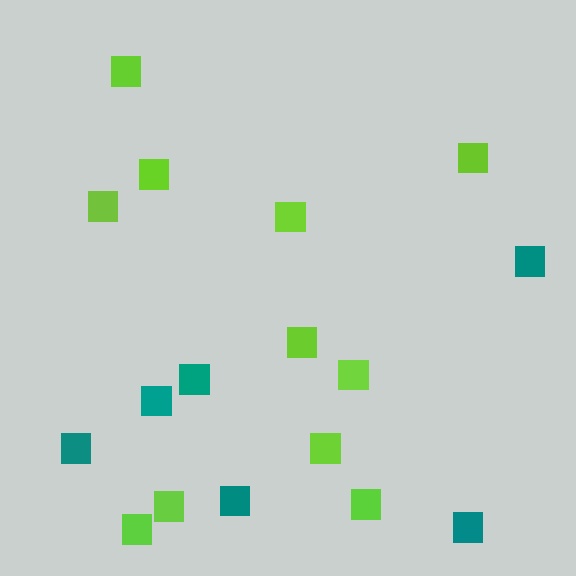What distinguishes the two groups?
There are 2 groups: one group of lime squares (11) and one group of teal squares (6).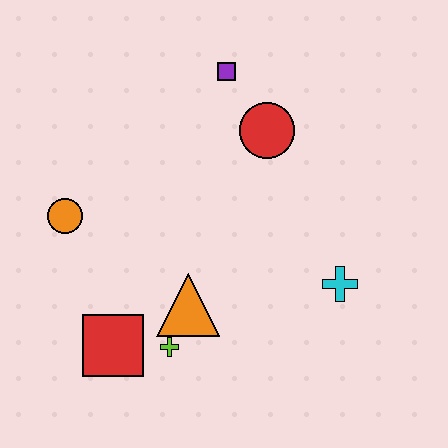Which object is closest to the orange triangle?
The lime cross is closest to the orange triangle.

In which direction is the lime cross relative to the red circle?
The lime cross is below the red circle.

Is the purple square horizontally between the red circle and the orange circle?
Yes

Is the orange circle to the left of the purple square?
Yes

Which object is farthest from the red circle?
The red square is farthest from the red circle.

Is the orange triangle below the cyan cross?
Yes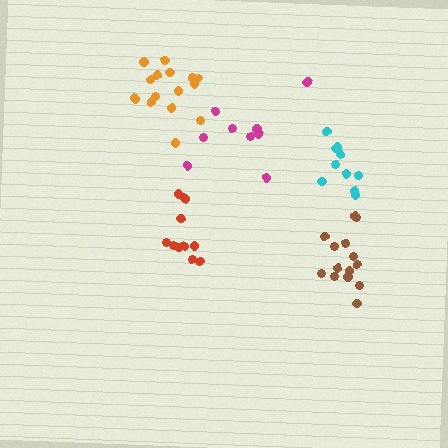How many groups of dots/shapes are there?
There are 5 groups.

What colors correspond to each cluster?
The clusters are colored: cyan, magenta, red, brown, orange.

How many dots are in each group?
Group 1: 10 dots, Group 2: 9 dots, Group 3: 10 dots, Group 4: 14 dots, Group 5: 15 dots (58 total).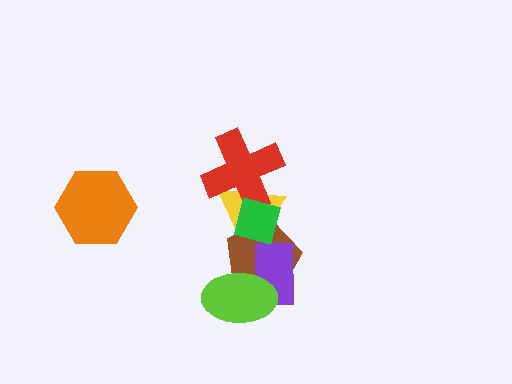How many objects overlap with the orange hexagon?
0 objects overlap with the orange hexagon.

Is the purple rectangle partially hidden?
Yes, it is partially covered by another shape.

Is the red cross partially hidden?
Yes, it is partially covered by another shape.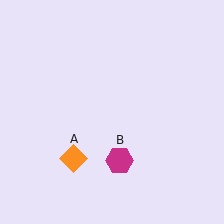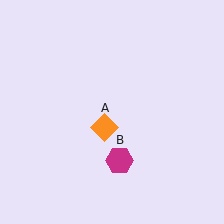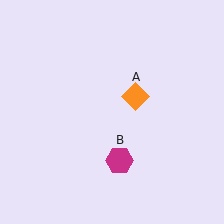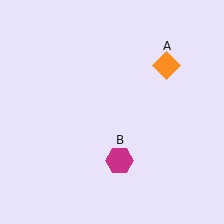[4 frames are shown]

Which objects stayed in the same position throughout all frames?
Magenta hexagon (object B) remained stationary.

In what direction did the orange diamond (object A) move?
The orange diamond (object A) moved up and to the right.